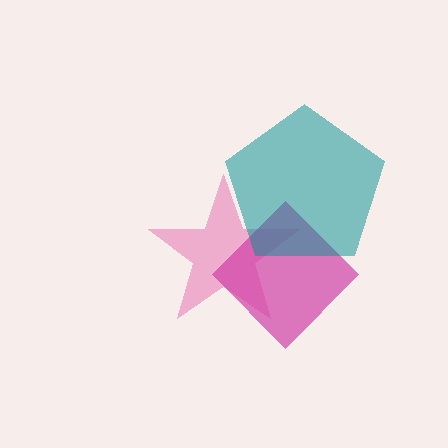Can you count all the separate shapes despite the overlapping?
Yes, there are 3 separate shapes.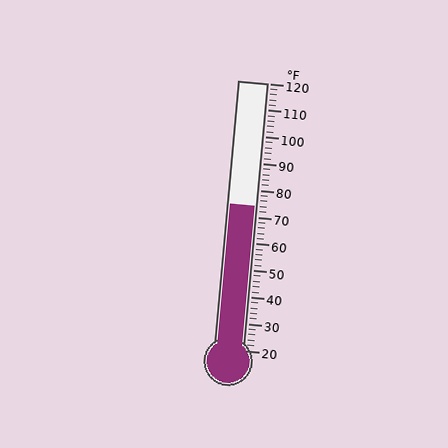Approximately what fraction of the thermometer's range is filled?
The thermometer is filled to approximately 55% of its range.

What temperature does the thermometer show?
The thermometer shows approximately 74°F.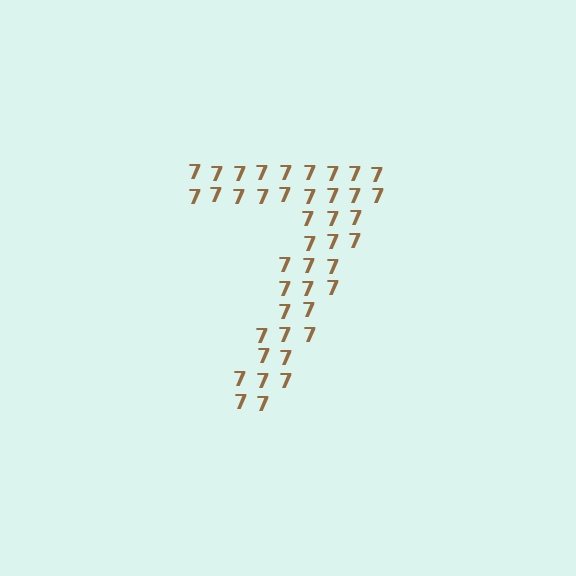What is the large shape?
The large shape is the digit 7.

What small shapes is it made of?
It is made of small digit 7's.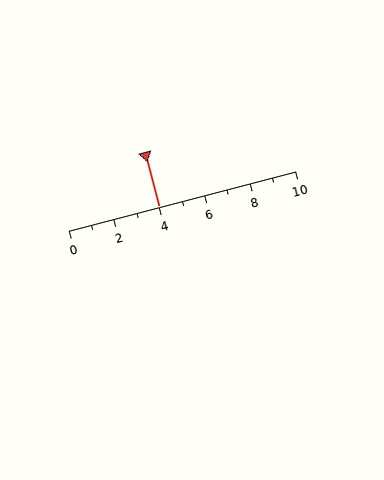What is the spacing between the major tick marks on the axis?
The major ticks are spaced 2 apart.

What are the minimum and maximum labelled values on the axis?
The axis runs from 0 to 10.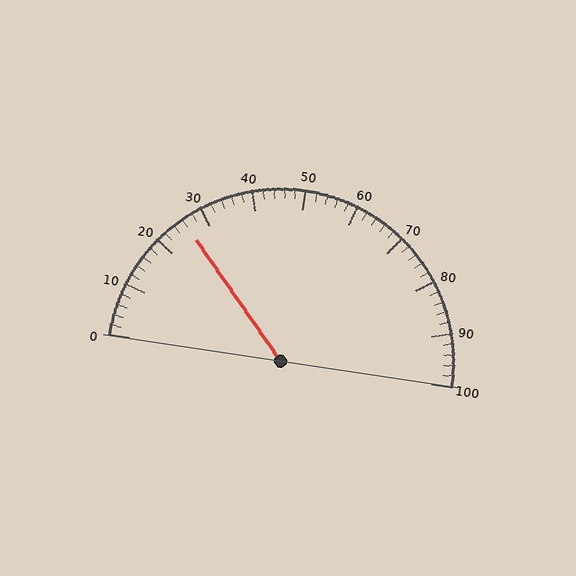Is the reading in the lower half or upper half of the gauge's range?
The reading is in the lower half of the range (0 to 100).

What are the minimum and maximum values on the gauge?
The gauge ranges from 0 to 100.